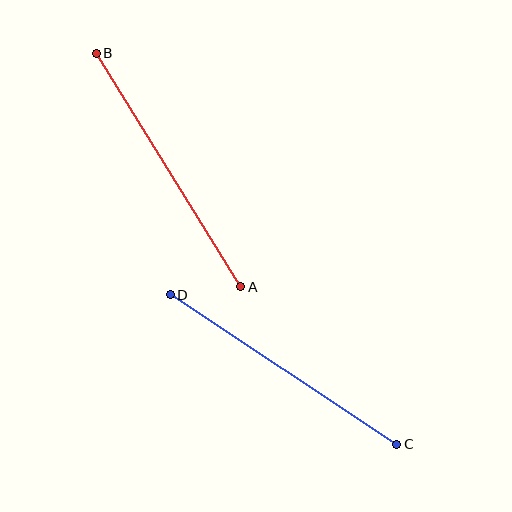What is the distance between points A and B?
The distance is approximately 274 pixels.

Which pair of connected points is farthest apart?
Points A and B are farthest apart.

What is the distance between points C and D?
The distance is approximately 271 pixels.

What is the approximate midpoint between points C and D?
The midpoint is at approximately (283, 369) pixels.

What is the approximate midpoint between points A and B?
The midpoint is at approximately (168, 170) pixels.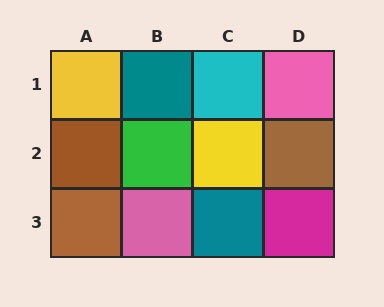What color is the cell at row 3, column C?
Teal.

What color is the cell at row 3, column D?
Magenta.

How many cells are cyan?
1 cell is cyan.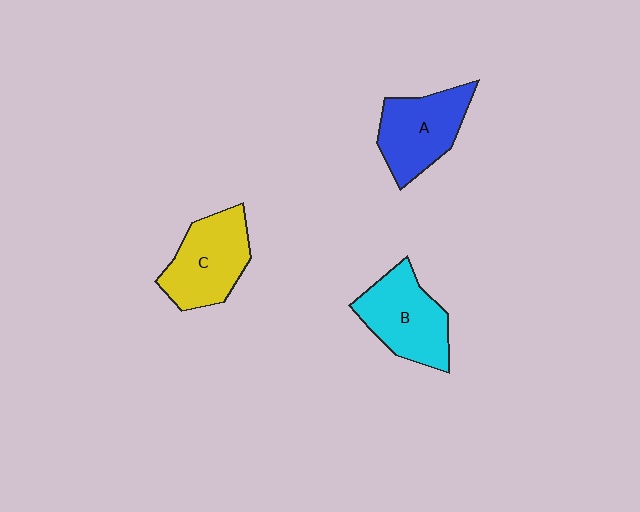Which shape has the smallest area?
Shape A (blue).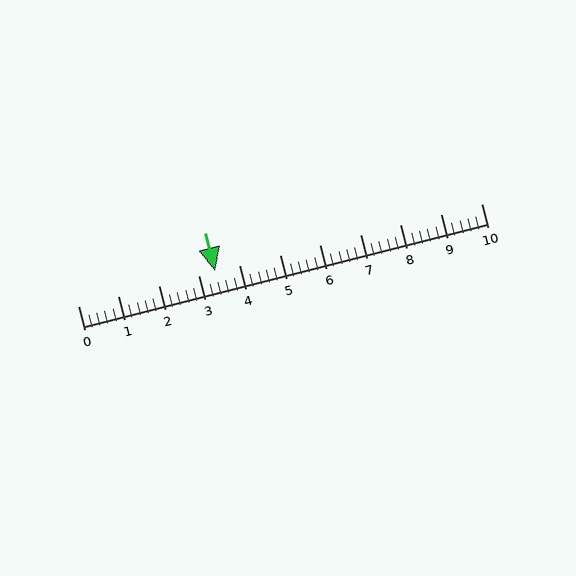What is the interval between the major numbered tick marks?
The major tick marks are spaced 1 units apart.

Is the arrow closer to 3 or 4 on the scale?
The arrow is closer to 3.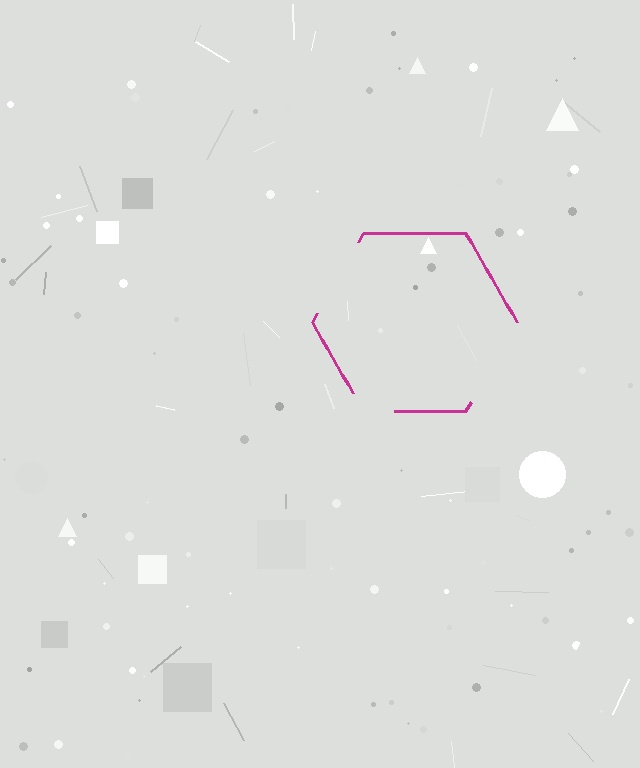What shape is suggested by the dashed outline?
The dashed outline suggests a hexagon.